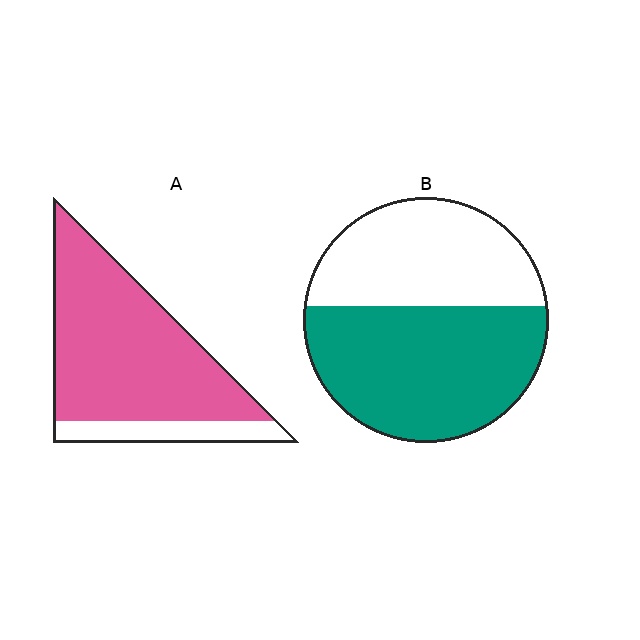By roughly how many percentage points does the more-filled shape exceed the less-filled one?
By roughly 25 percentage points (A over B).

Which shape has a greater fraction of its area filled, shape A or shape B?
Shape A.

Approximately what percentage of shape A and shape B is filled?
A is approximately 85% and B is approximately 55%.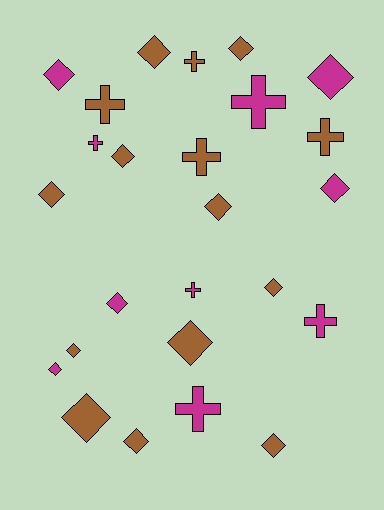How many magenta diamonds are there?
There are 5 magenta diamonds.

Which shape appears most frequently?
Diamond, with 16 objects.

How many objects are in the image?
There are 25 objects.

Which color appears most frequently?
Brown, with 15 objects.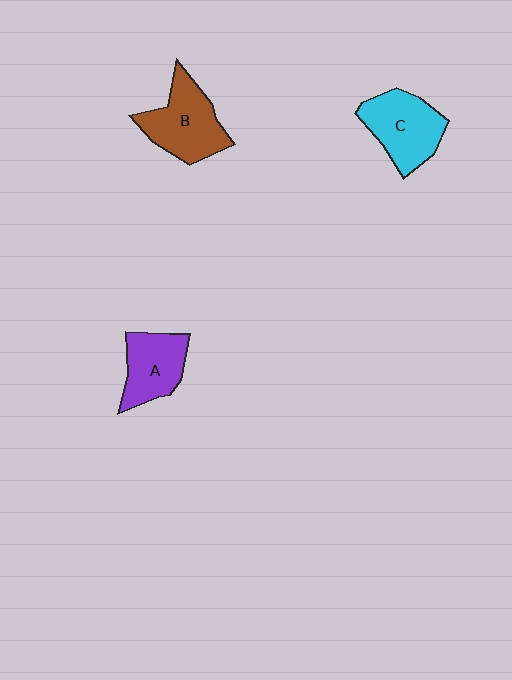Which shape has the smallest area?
Shape A (purple).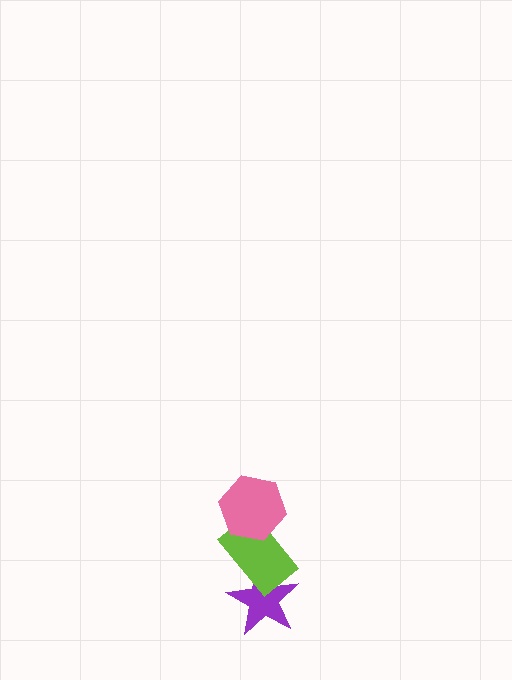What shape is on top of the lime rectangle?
The pink hexagon is on top of the lime rectangle.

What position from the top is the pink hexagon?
The pink hexagon is 1st from the top.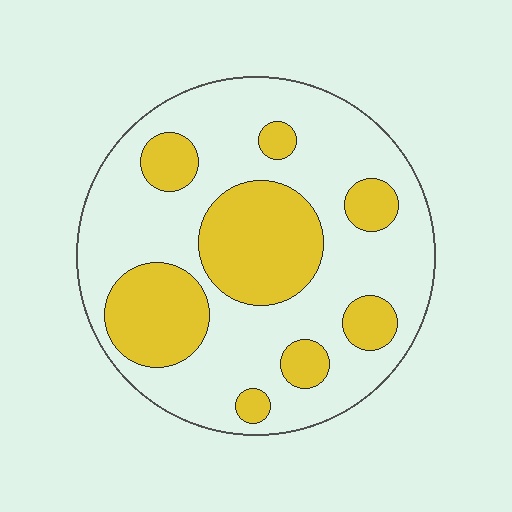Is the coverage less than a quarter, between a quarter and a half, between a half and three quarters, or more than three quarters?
Between a quarter and a half.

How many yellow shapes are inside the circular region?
8.